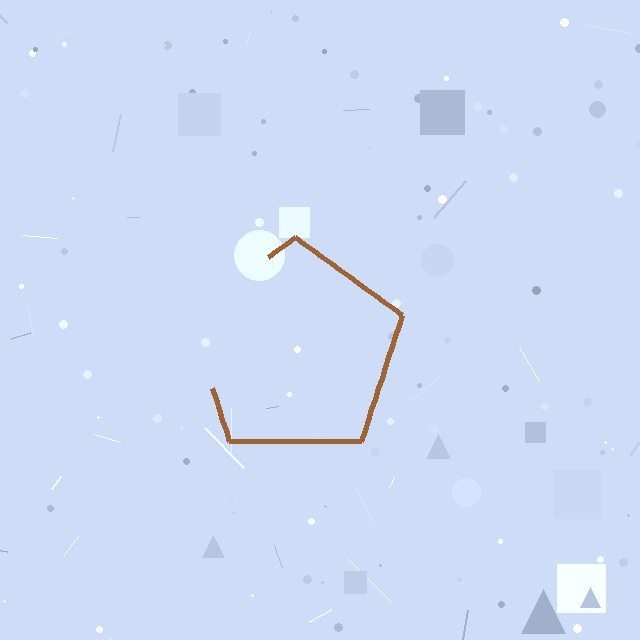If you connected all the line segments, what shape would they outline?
They would outline a pentagon.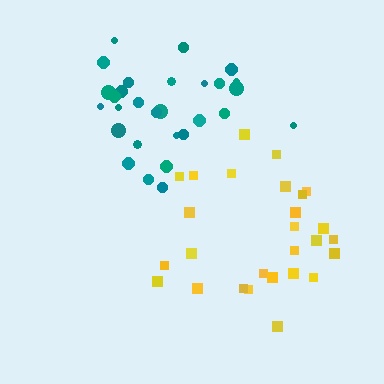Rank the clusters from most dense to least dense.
teal, yellow.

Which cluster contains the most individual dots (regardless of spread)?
Teal (29).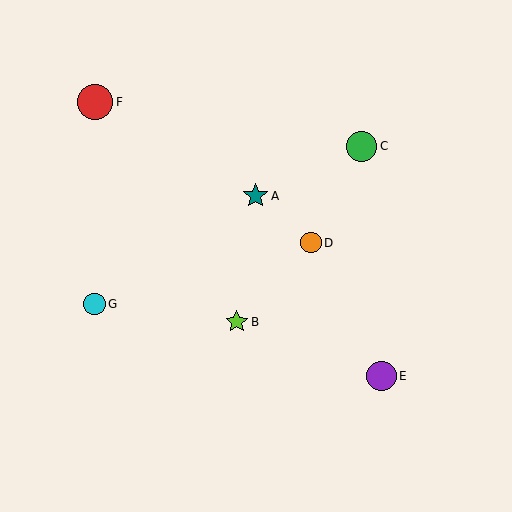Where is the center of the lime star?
The center of the lime star is at (237, 322).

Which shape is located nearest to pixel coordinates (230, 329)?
The lime star (labeled B) at (237, 322) is nearest to that location.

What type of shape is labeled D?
Shape D is an orange circle.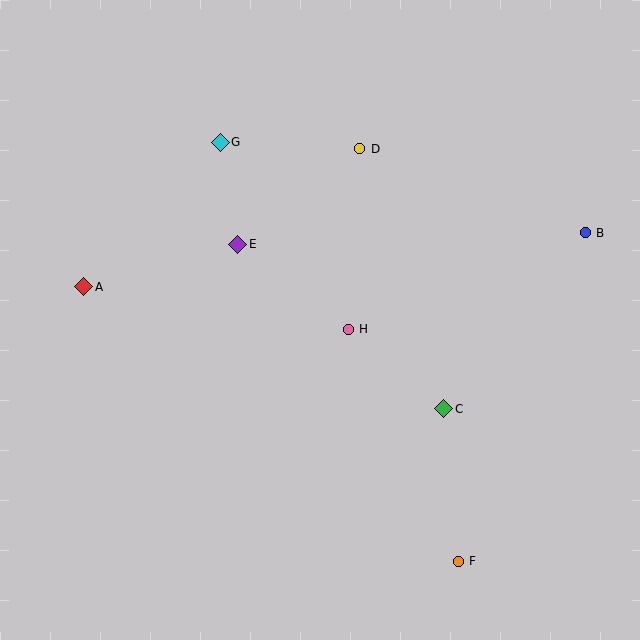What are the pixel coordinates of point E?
Point E is at (238, 244).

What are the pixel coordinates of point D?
Point D is at (360, 149).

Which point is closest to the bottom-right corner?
Point F is closest to the bottom-right corner.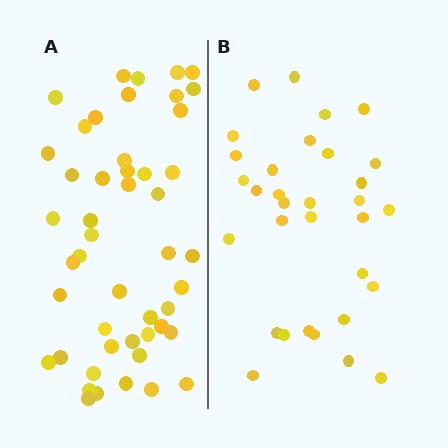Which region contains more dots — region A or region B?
Region A (the left region) has more dots.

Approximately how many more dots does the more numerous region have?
Region A has approximately 15 more dots than region B.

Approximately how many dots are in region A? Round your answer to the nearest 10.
About 50 dots. (The exact count is 48, which rounds to 50.)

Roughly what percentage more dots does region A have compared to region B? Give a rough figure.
About 50% more.